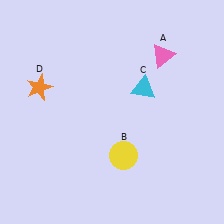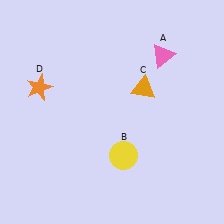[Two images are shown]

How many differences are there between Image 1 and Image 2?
There is 1 difference between the two images.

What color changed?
The triangle (C) changed from cyan in Image 1 to orange in Image 2.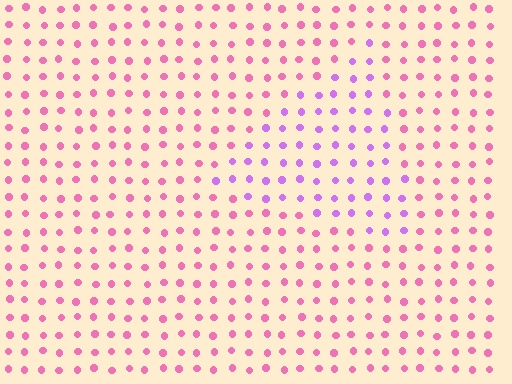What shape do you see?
I see a triangle.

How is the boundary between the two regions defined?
The boundary is defined purely by a slight shift in hue (about 42 degrees). Spacing, size, and orientation are identical on both sides.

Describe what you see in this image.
The image is filled with small pink elements in a uniform arrangement. A triangle-shaped region is visible where the elements are tinted to a slightly different hue, forming a subtle color boundary.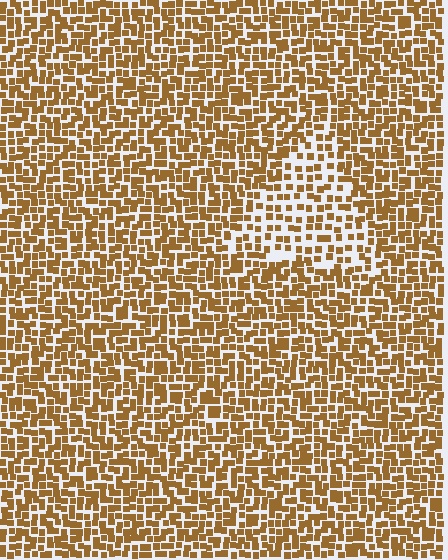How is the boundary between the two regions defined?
The boundary is defined by a change in element density (approximately 1.8x ratio). All elements are the same color, size, and shape.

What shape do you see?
I see a triangle.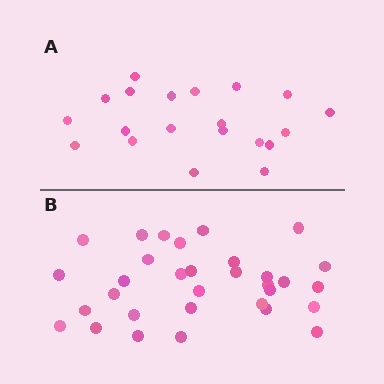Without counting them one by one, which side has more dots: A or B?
Region B (the bottom region) has more dots.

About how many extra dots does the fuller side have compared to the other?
Region B has roughly 12 or so more dots than region A.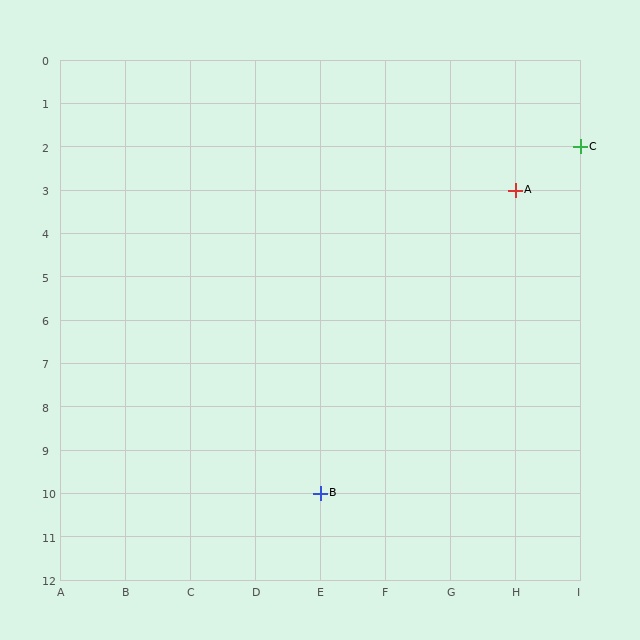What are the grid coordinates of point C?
Point C is at grid coordinates (I, 2).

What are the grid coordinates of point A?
Point A is at grid coordinates (H, 3).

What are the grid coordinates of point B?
Point B is at grid coordinates (E, 10).